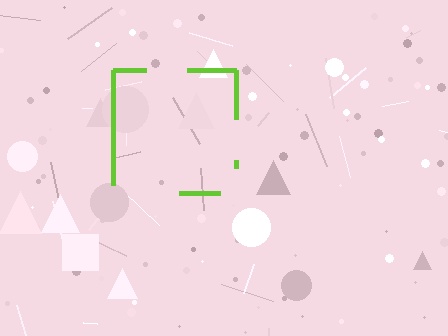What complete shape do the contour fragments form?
The contour fragments form a square.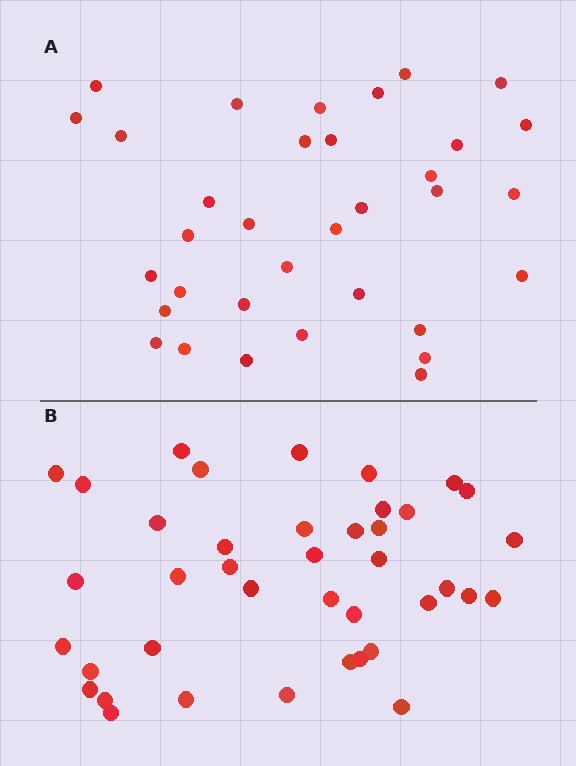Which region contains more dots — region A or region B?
Region B (the bottom region) has more dots.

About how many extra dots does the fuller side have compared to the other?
Region B has about 6 more dots than region A.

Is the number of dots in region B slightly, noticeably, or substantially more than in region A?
Region B has only slightly more — the two regions are fairly close. The ratio is roughly 1.2 to 1.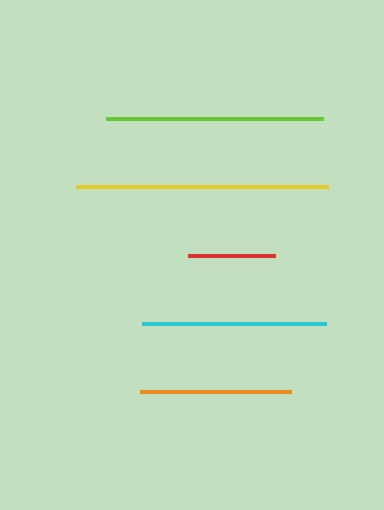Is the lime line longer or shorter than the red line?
The lime line is longer than the red line.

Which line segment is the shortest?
The red line is the shortest at approximately 87 pixels.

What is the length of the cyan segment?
The cyan segment is approximately 185 pixels long.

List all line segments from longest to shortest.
From longest to shortest: yellow, lime, cyan, orange, red.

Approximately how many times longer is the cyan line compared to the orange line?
The cyan line is approximately 1.2 times the length of the orange line.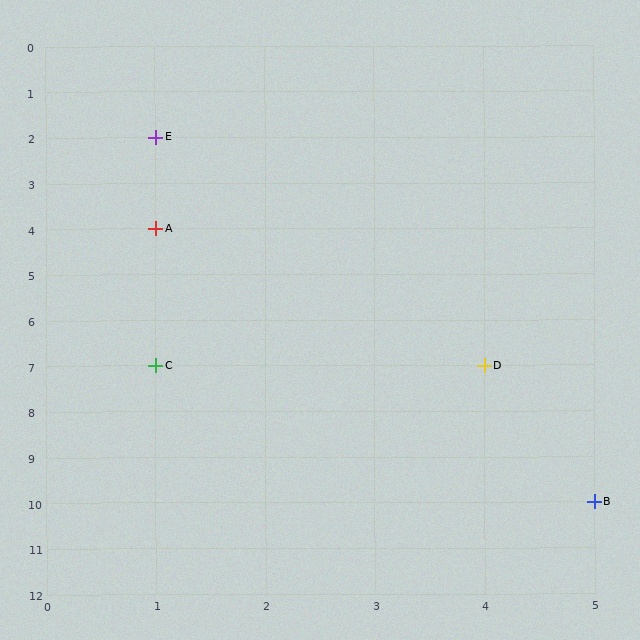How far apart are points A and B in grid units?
Points A and B are 4 columns and 6 rows apart (about 7.2 grid units diagonally).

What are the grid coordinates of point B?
Point B is at grid coordinates (5, 10).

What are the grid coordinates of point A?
Point A is at grid coordinates (1, 4).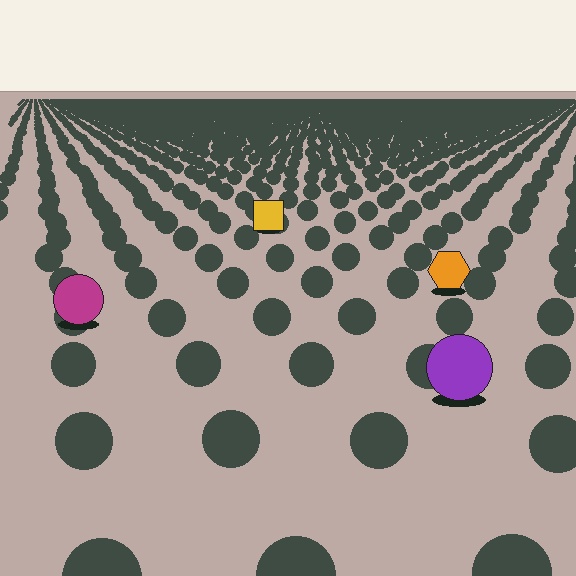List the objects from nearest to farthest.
From nearest to farthest: the purple circle, the magenta circle, the orange hexagon, the yellow square.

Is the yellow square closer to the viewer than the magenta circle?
No. The magenta circle is closer — you can tell from the texture gradient: the ground texture is coarser near it.